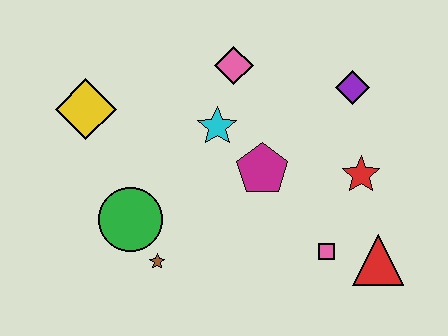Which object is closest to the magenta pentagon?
The cyan star is closest to the magenta pentagon.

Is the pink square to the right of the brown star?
Yes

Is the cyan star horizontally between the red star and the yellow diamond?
Yes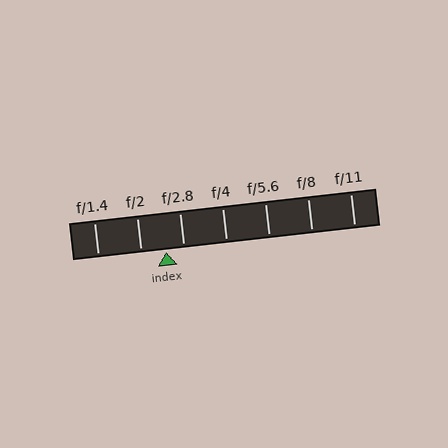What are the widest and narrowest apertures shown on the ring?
The widest aperture shown is f/1.4 and the narrowest is f/11.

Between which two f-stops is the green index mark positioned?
The index mark is between f/2 and f/2.8.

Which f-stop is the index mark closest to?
The index mark is closest to f/2.8.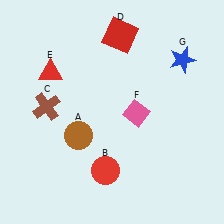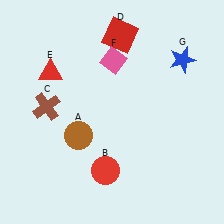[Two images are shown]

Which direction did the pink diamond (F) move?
The pink diamond (F) moved up.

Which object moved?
The pink diamond (F) moved up.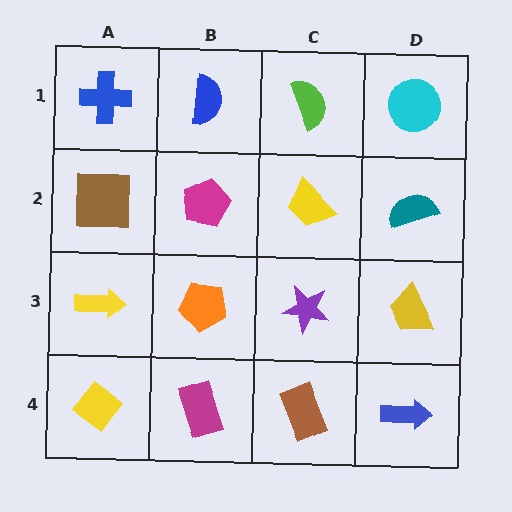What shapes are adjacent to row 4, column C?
A purple star (row 3, column C), a magenta rectangle (row 4, column B), a blue arrow (row 4, column D).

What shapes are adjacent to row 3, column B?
A magenta pentagon (row 2, column B), a magenta rectangle (row 4, column B), a yellow arrow (row 3, column A), a purple star (row 3, column C).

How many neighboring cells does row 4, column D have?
2.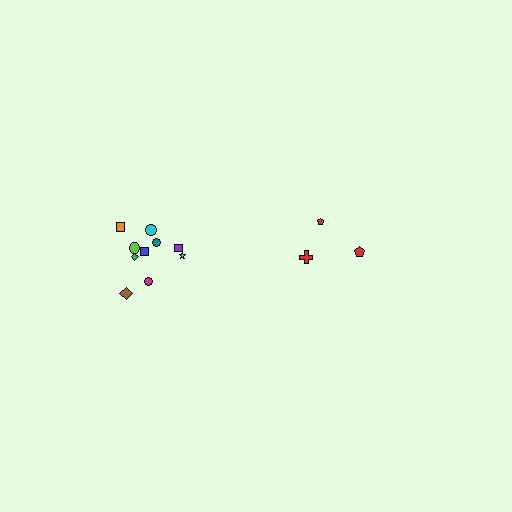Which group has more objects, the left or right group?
The left group.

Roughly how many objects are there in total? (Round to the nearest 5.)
Roughly 15 objects in total.